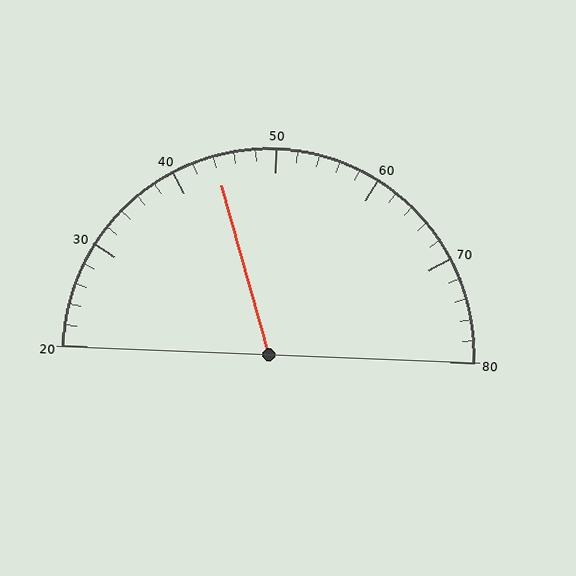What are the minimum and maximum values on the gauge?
The gauge ranges from 20 to 80.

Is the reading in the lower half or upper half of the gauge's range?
The reading is in the lower half of the range (20 to 80).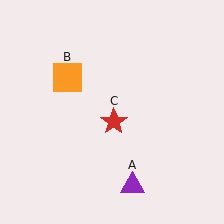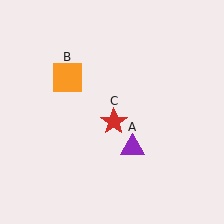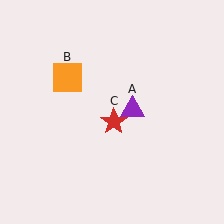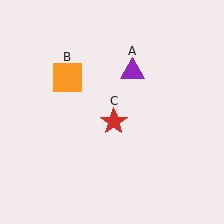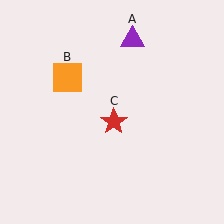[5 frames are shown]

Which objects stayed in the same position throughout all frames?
Orange square (object B) and red star (object C) remained stationary.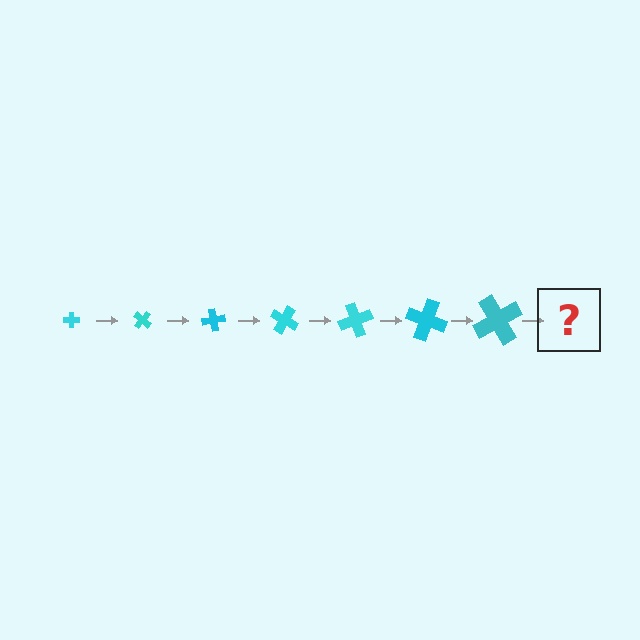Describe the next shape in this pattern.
It should be a cross, larger than the previous one and rotated 280 degrees from the start.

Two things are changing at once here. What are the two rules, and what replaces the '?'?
The two rules are that the cross grows larger each step and it rotates 40 degrees each step. The '?' should be a cross, larger than the previous one and rotated 280 degrees from the start.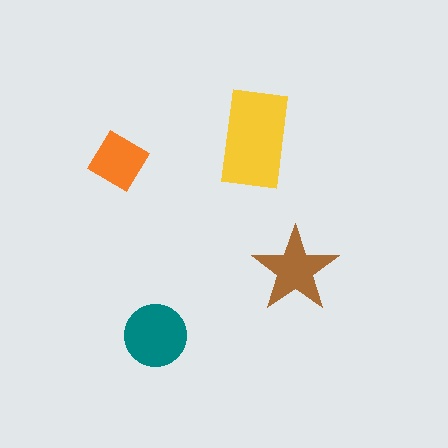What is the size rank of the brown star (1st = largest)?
3rd.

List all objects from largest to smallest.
The yellow rectangle, the teal circle, the brown star, the orange diamond.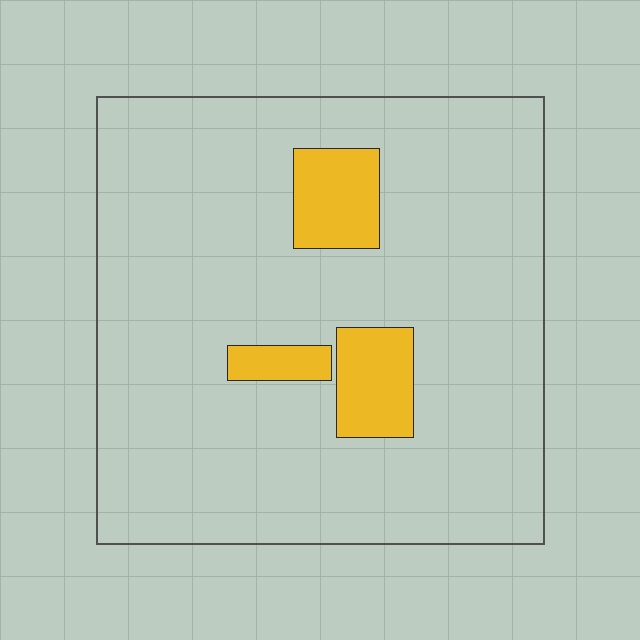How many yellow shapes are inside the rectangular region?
3.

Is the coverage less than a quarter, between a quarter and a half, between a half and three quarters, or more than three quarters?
Less than a quarter.